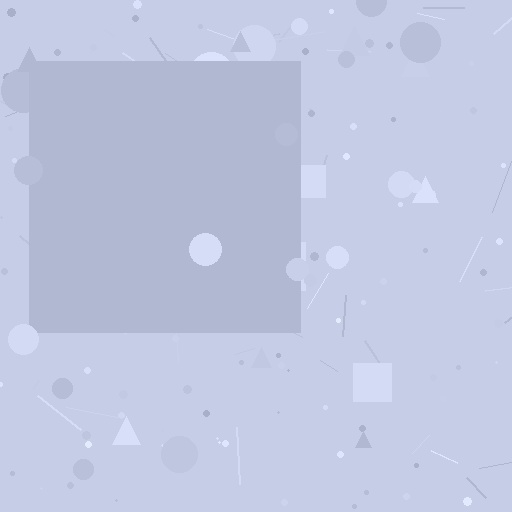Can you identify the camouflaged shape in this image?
The camouflaged shape is a square.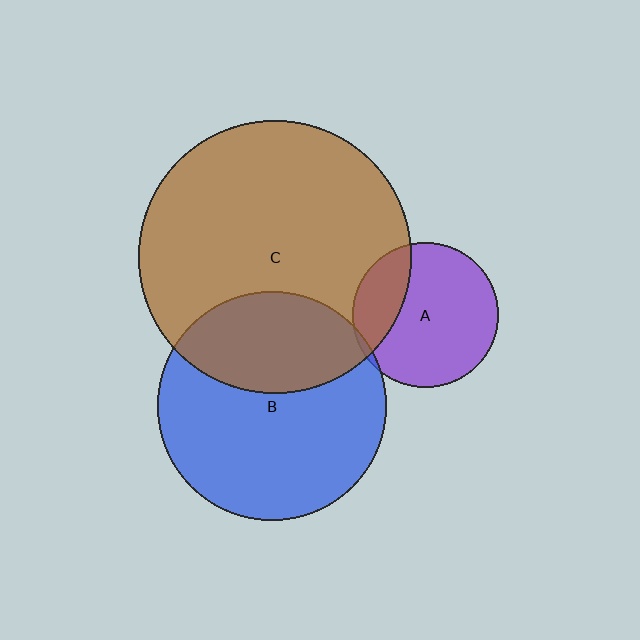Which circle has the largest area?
Circle C (brown).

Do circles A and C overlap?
Yes.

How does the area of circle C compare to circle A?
Approximately 3.6 times.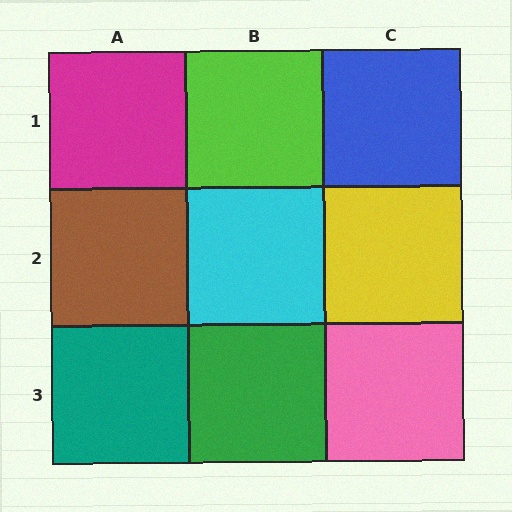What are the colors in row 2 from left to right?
Brown, cyan, yellow.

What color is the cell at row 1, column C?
Blue.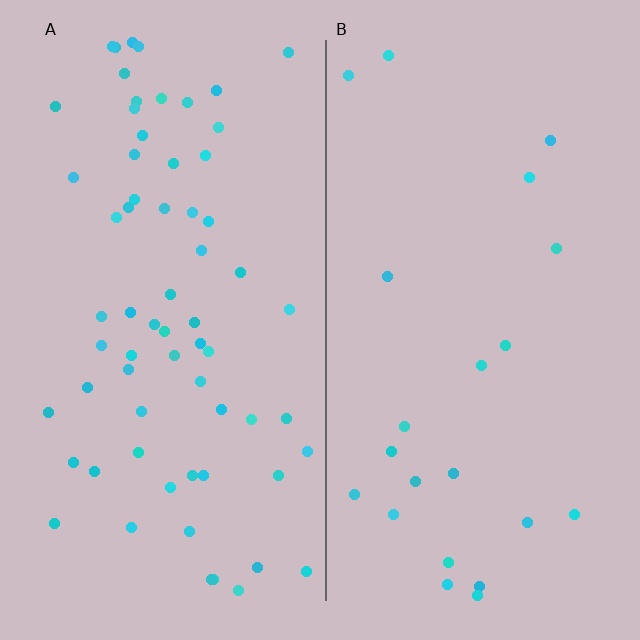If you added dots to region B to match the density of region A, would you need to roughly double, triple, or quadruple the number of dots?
Approximately triple.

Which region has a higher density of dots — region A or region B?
A (the left).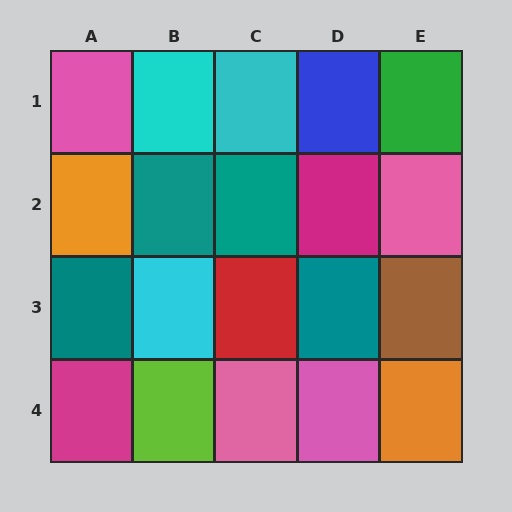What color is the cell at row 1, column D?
Blue.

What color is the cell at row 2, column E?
Pink.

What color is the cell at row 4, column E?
Orange.